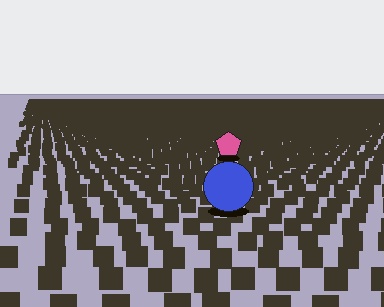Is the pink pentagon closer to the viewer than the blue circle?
No. The blue circle is closer — you can tell from the texture gradient: the ground texture is coarser near it.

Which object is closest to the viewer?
The blue circle is closest. The texture marks near it are larger and more spread out.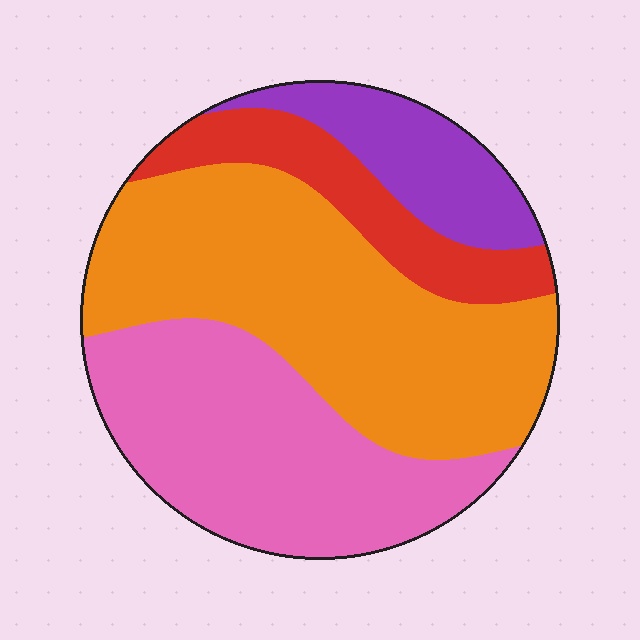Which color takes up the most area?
Orange, at roughly 40%.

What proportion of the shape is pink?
Pink takes up between a quarter and a half of the shape.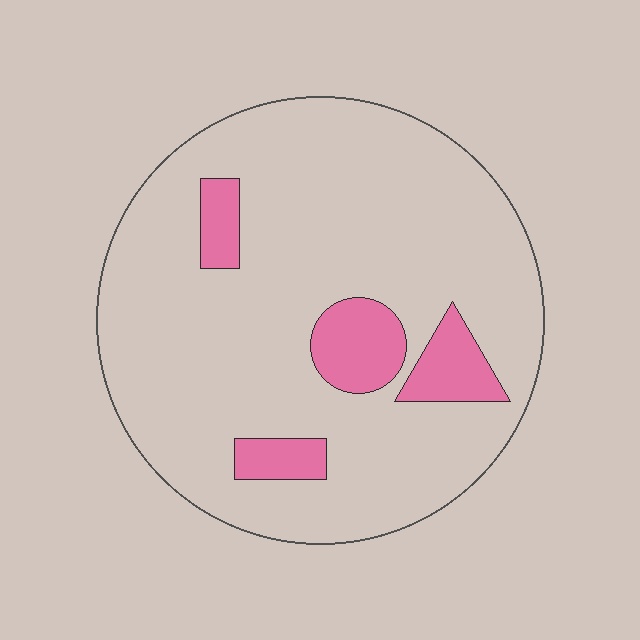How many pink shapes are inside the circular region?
4.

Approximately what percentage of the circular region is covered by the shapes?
Approximately 15%.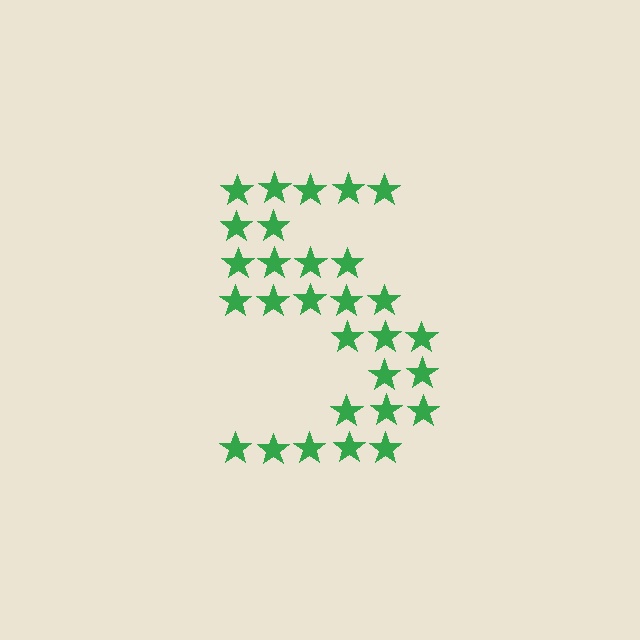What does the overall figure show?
The overall figure shows the digit 5.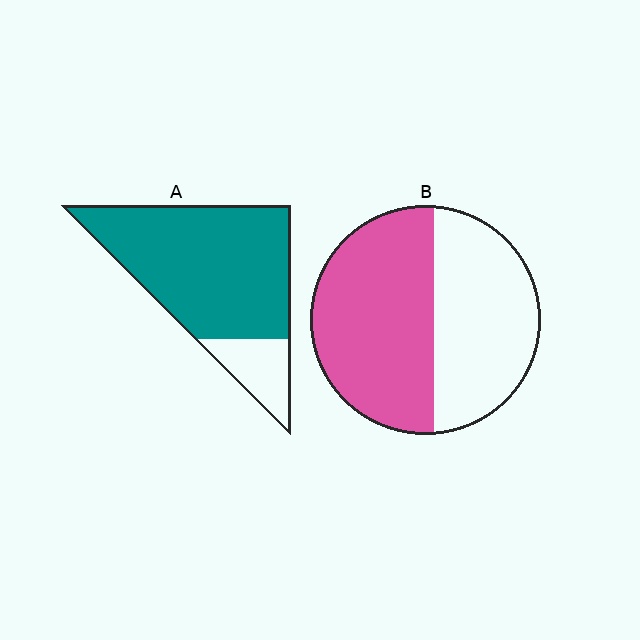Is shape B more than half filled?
Yes.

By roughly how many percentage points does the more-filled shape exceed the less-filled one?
By roughly 30 percentage points (A over B).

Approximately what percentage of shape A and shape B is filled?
A is approximately 80% and B is approximately 55%.